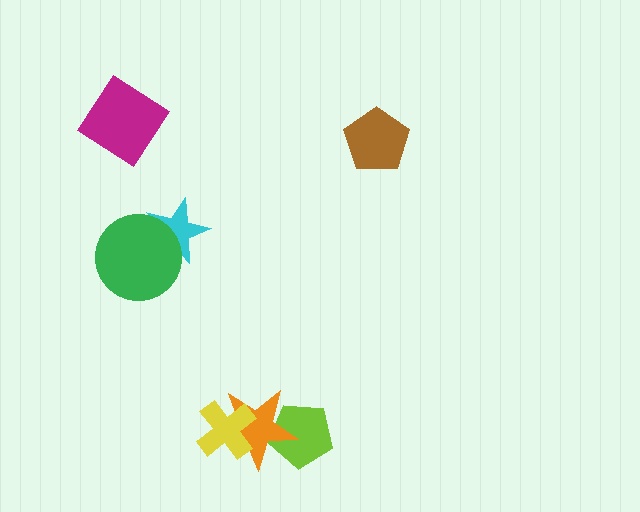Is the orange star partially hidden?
Yes, it is partially covered by another shape.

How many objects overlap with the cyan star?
1 object overlaps with the cyan star.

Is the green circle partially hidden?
No, no other shape covers it.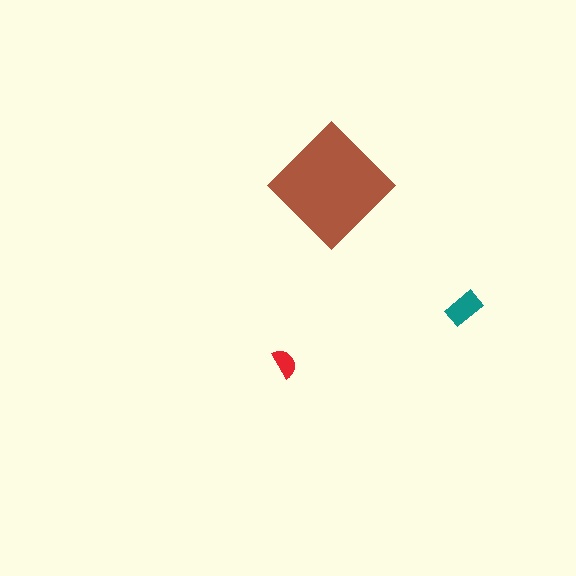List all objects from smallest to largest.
The red semicircle, the teal rectangle, the brown diamond.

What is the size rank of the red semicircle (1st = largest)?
3rd.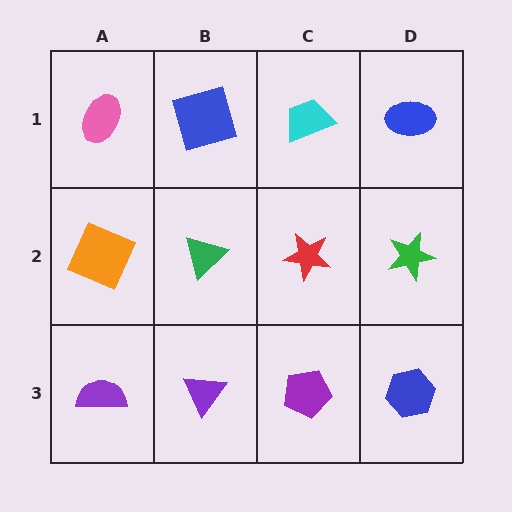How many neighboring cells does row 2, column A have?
3.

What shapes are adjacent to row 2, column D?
A blue ellipse (row 1, column D), a blue hexagon (row 3, column D), a red star (row 2, column C).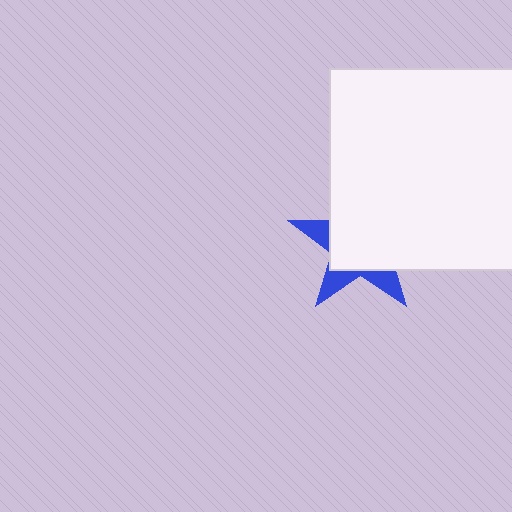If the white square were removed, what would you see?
You would see the complete blue star.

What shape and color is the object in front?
The object in front is a white square.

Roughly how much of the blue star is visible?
A small part of it is visible (roughly 31%).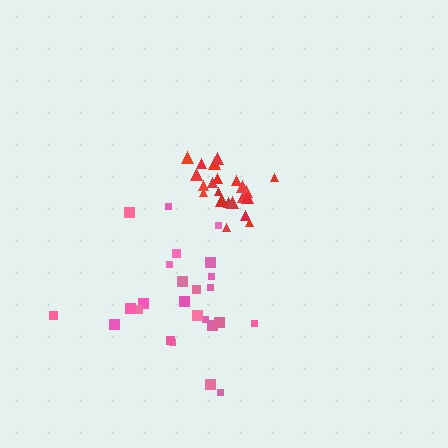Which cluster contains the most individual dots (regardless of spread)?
Pink (25).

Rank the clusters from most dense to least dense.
red, pink.